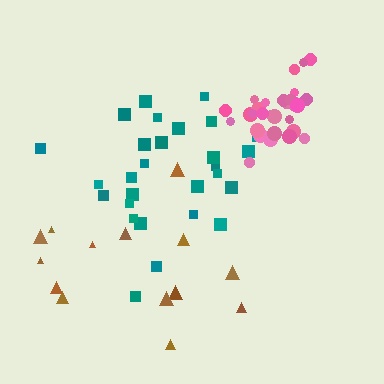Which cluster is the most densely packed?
Pink.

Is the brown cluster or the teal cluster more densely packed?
Teal.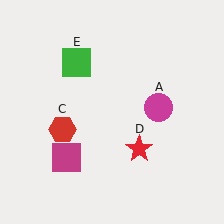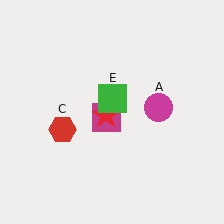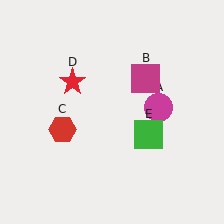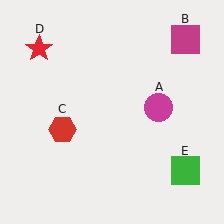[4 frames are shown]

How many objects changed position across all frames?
3 objects changed position: magenta square (object B), red star (object D), green square (object E).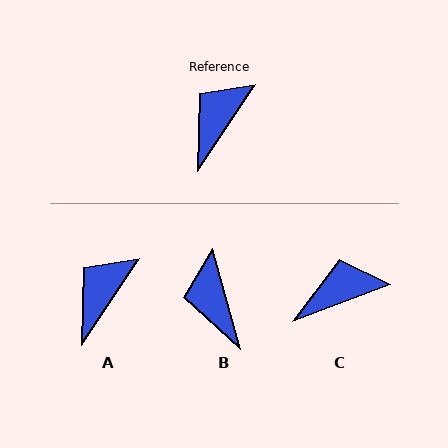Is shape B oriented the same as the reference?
No, it is off by about 49 degrees.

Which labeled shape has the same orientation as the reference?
A.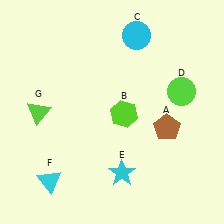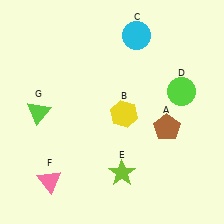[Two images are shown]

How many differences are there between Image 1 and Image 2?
There are 3 differences between the two images.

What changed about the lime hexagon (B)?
In Image 1, B is lime. In Image 2, it changed to yellow.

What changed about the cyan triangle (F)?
In Image 1, F is cyan. In Image 2, it changed to pink.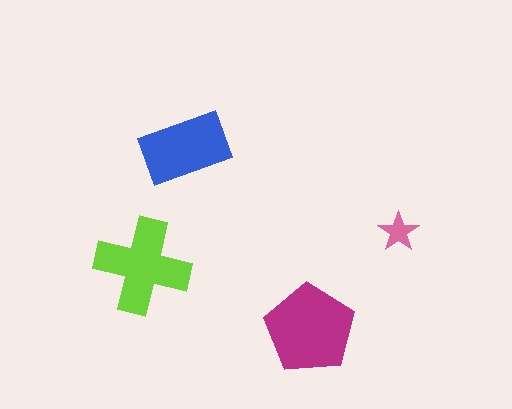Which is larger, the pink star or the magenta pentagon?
The magenta pentagon.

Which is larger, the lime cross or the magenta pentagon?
The magenta pentagon.